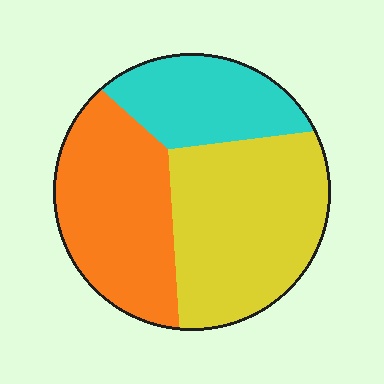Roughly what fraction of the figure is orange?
Orange takes up about one third (1/3) of the figure.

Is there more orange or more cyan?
Orange.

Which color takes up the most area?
Yellow, at roughly 40%.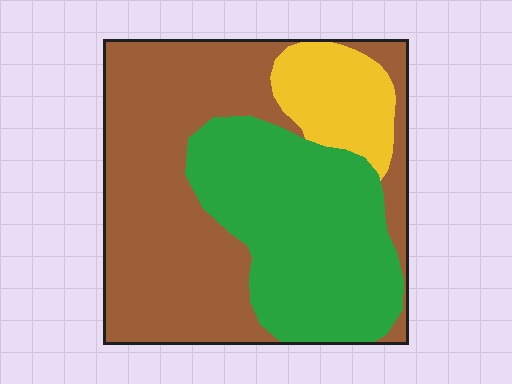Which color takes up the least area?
Yellow, at roughly 10%.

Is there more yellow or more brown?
Brown.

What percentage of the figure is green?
Green takes up between a quarter and a half of the figure.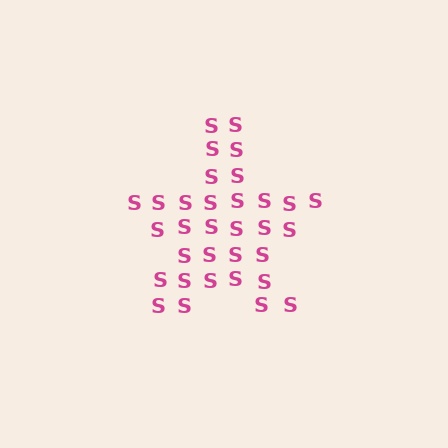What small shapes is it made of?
It is made of small letter S's.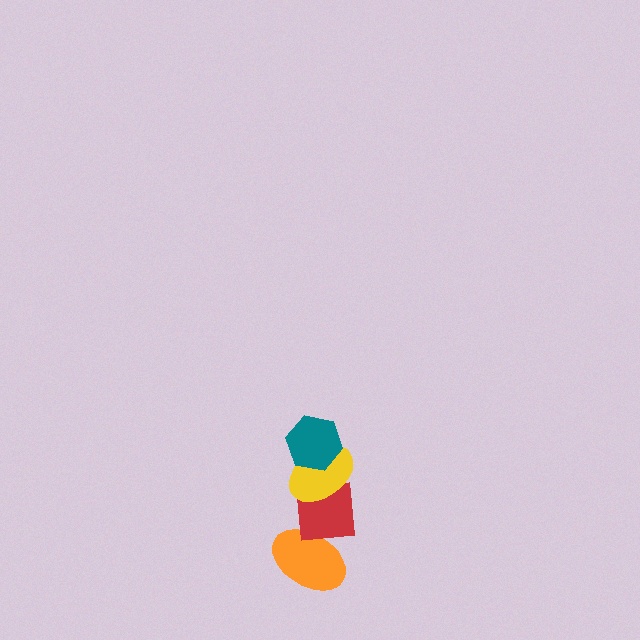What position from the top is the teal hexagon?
The teal hexagon is 1st from the top.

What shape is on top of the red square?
The yellow ellipse is on top of the red square.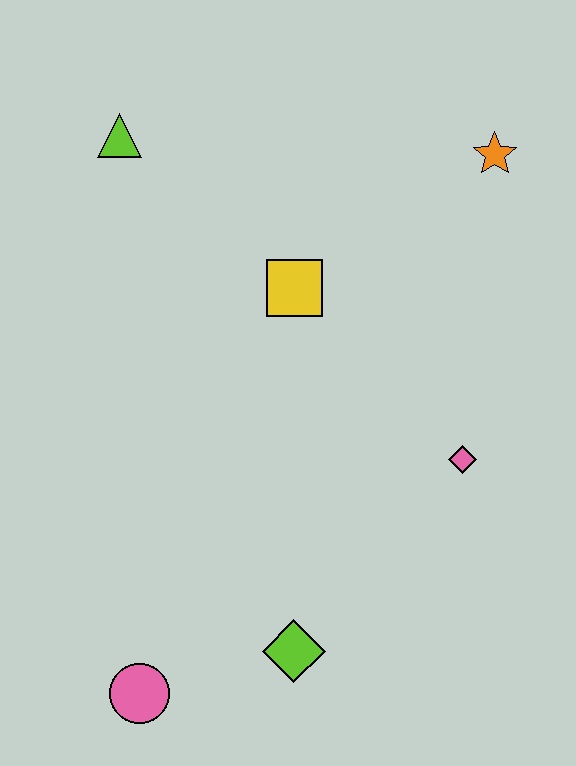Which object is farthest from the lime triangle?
The pink circle is farthest from the lime triangle.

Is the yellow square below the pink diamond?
No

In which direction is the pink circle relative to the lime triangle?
The pink circle is below the lime triangle.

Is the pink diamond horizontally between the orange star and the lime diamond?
Yes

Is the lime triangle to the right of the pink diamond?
No